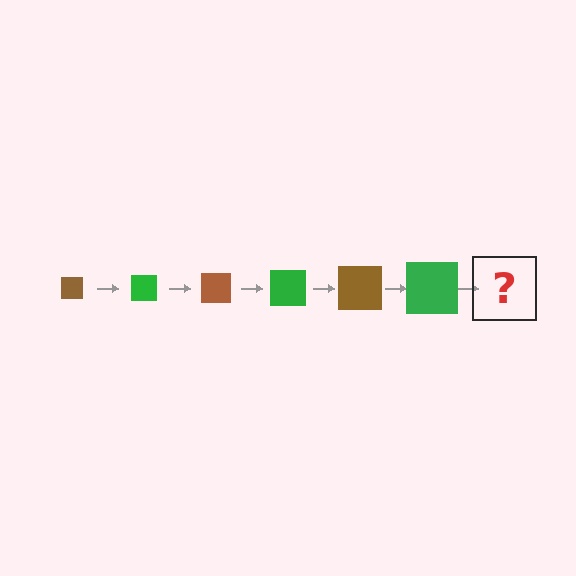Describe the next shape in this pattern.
It should be a brown square, larger than the previous one.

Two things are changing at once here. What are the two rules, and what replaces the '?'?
The two rules are that the square grows larger each step and the color cycles through brown and green. The '?' should be a brown square, larger than the previous one.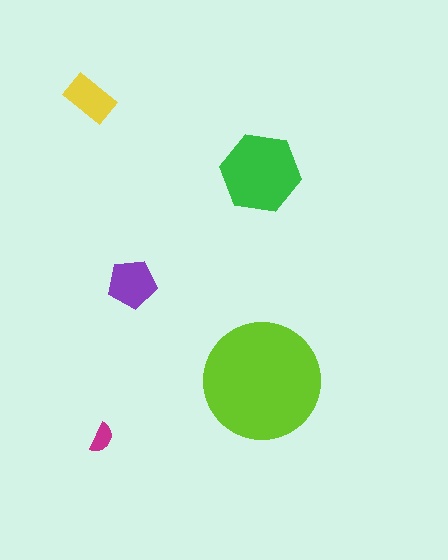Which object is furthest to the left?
The yellow rectangle is leftmost.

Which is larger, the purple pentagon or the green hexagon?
The green hexagon.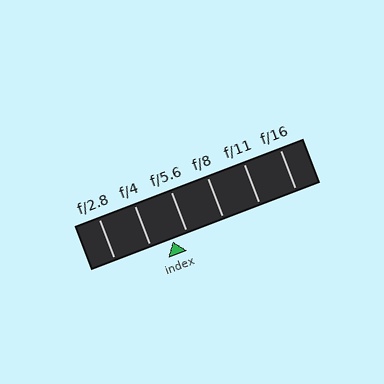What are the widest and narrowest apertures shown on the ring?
The widest aperture shown is f/2.8 and the narrowest is f/16.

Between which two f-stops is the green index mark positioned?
The index mark is between f/4 and f/5.6.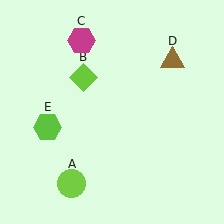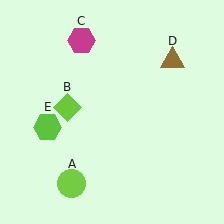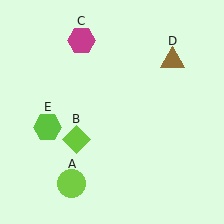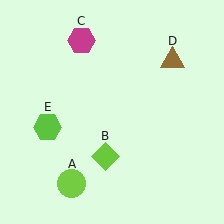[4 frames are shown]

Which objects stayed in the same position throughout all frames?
Lime circle (object A) and magenta hexagon (object C) and brown triangle (object D) and lime hexagon (object E) remained stationary.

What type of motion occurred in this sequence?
The lime diamond (object B) rotated counterclockwise around the center of the scene.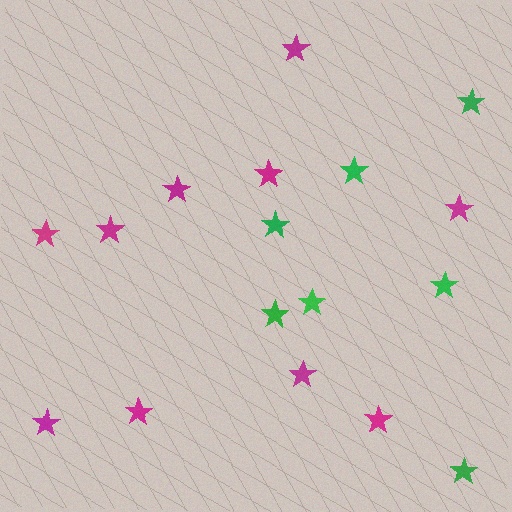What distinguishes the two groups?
There are 2 groups: one group of magenta stars (10) and one group of green stars (7).